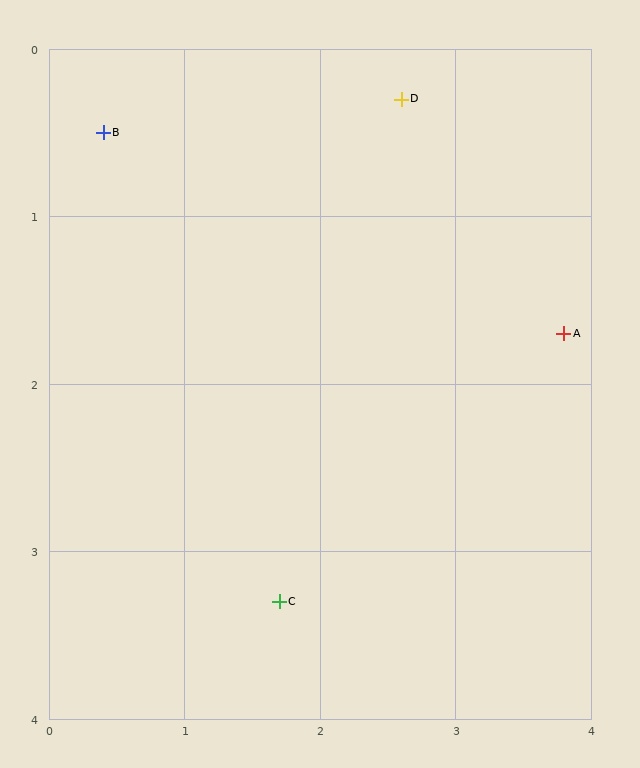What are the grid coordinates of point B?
Point B is at approximately (0.4, 0.5).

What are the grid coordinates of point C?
Point C is at approximately (1.7, 3.3).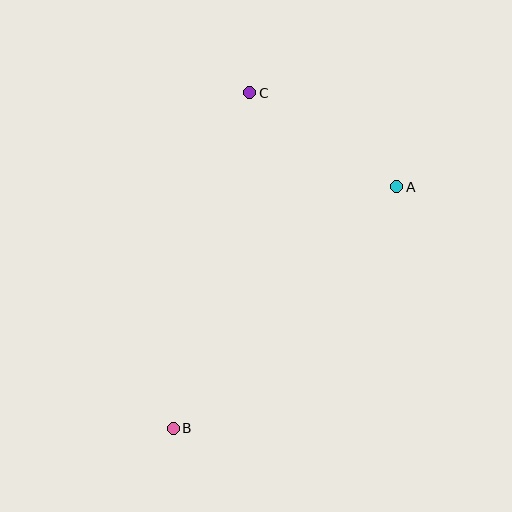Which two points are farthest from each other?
Points B and C are farthest from each other.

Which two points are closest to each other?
Points A and C are closest to each other.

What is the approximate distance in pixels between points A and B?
The distance between A and B is approximately 329 pixels.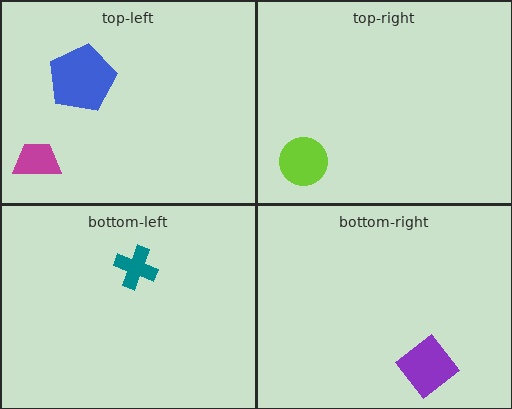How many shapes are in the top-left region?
2.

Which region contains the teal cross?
The bottom-left region.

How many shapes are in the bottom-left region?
1.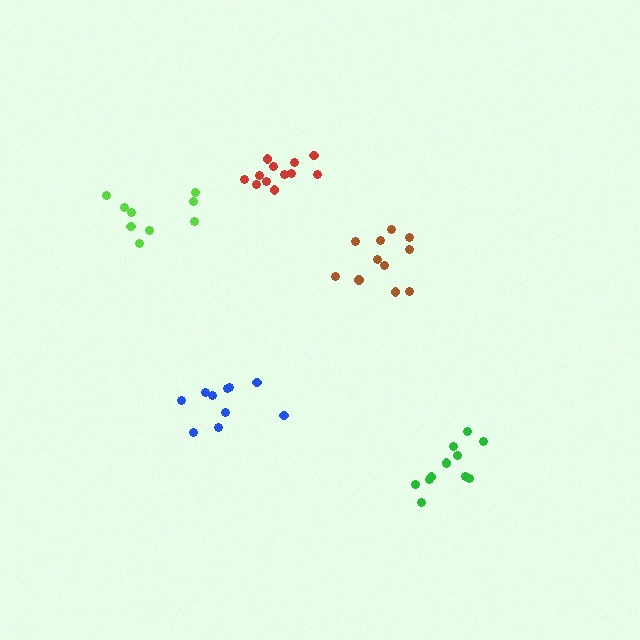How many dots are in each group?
Group 1: 10 dots, Group 2: 11 dots, Group 3: 9 dots, Group 4: 12 dots, Group 5: 12 dots (54 total).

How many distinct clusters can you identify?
There are 5 distinct clusters.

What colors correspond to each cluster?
The clusters are colored: blue, brown, lime, green, red.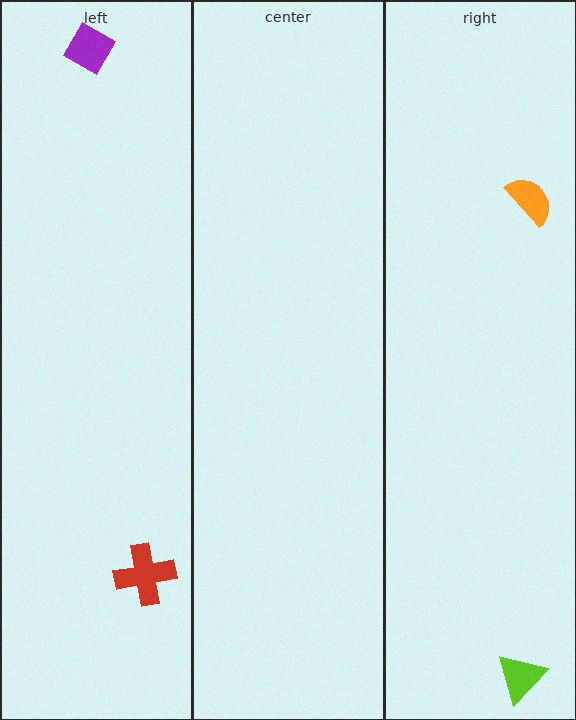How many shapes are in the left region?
2.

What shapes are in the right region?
The orange semicircle, the lime triangle.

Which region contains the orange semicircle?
The right region.